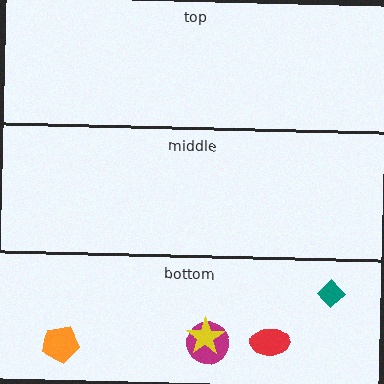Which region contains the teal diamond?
The bottom region.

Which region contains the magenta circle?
The bottom region.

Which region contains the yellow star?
The bottom region.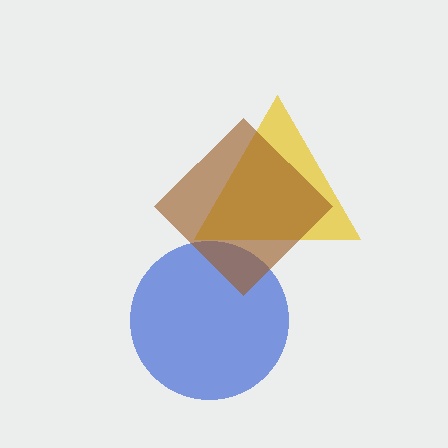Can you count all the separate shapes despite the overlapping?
Yes, there are 3 separate shapes.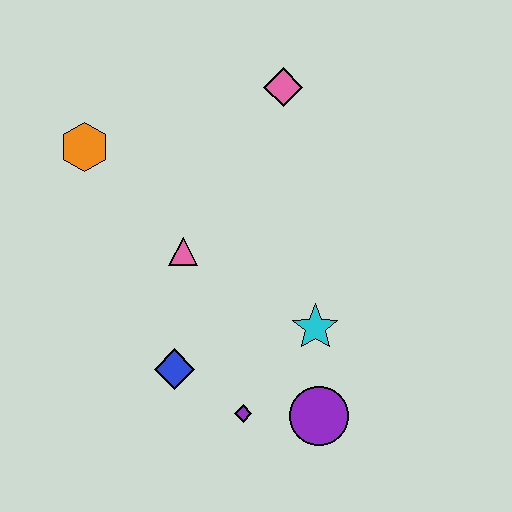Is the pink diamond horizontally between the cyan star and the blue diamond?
Yes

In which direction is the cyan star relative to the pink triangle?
The cyan star is to the right of the pink triangle.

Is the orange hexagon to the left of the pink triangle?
Yes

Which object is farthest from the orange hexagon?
The purple circle is farthest from the orange hexagon.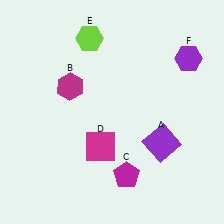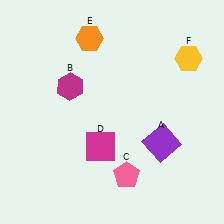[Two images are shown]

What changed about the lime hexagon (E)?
In Image 1, E is lime. In Image 2, it changed to orange.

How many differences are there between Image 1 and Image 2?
There are 3 differences between the two images.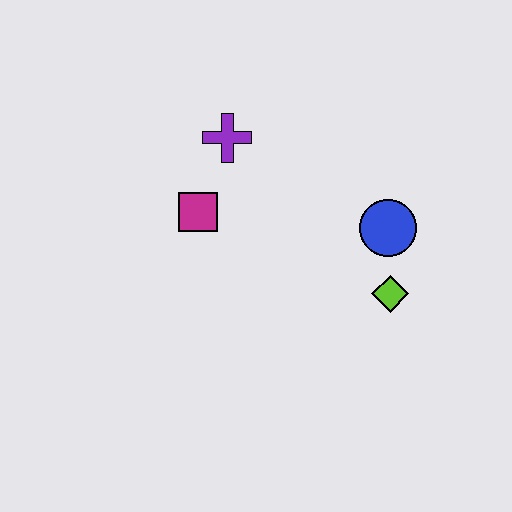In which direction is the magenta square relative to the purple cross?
The magenta square is below the purple cross.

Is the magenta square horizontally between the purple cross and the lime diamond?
No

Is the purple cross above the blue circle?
Yes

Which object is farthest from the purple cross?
The lime diamond is farthest from the purple cross.